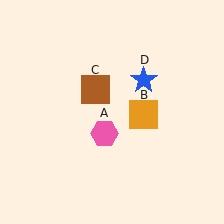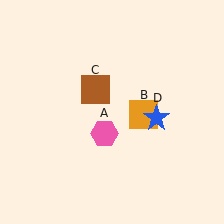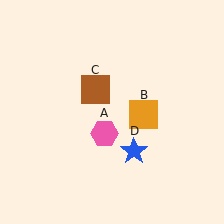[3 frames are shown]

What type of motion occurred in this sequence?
The blue star (object D) rotated clockwise around the center of the scene.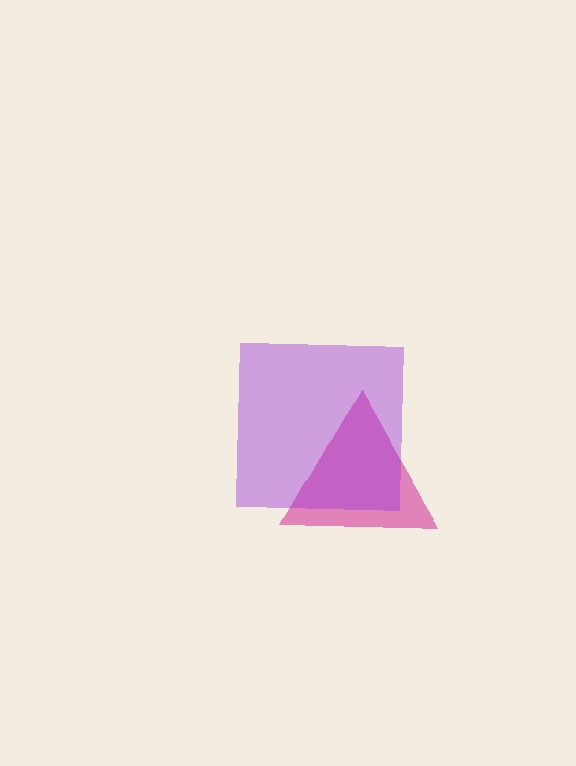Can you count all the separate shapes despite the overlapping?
Yes, there are 2 separate shapes.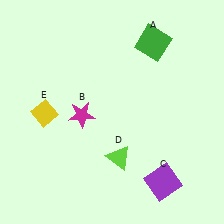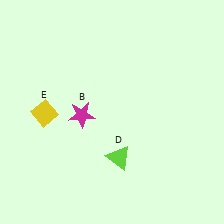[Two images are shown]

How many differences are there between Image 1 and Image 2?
There are 2 differences between the two images.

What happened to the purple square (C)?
The purple square (C) was removed in Image 2. It was in the bottom-right area of Image 1.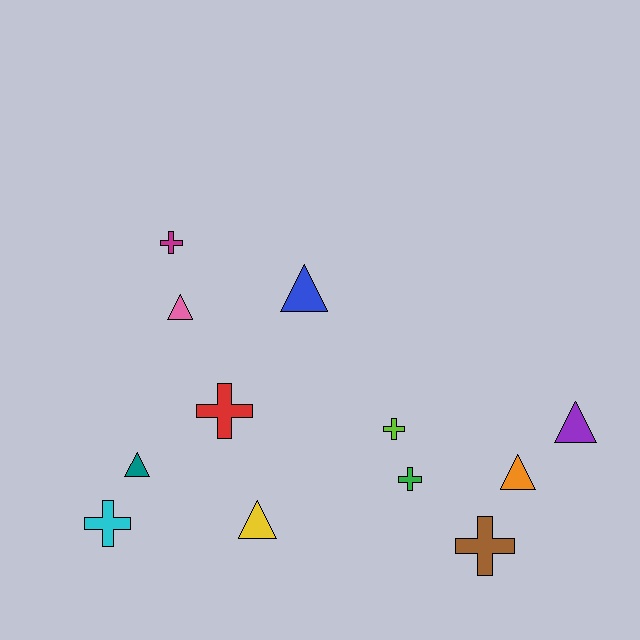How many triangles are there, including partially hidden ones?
There are 6 triangles.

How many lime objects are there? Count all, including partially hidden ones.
There is 1 lime object.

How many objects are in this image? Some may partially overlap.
There are 12 objects.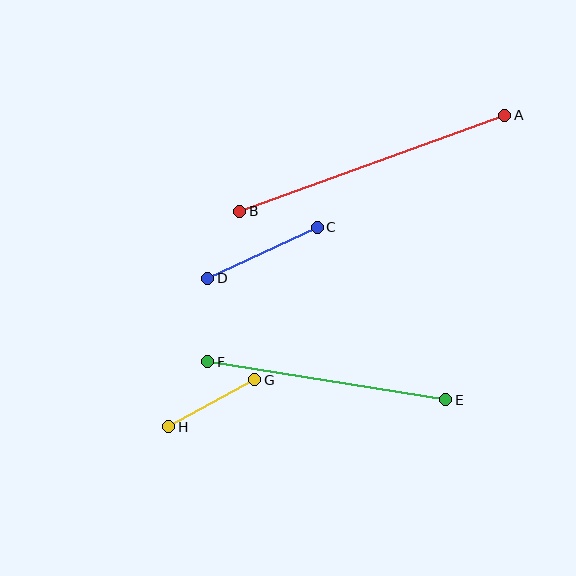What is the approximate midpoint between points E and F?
The midpoint is at approximately (327, 381) pixels.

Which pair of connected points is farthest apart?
Points A and B are farthest apart.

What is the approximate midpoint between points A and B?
The midpoint is at approximately (372, 163) pixels.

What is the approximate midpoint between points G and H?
The midpoint is at approximately (212, 403) pixels.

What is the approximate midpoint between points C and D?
The midpoint is at approximately (263, 253) pixels.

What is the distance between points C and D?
The distance is approximately 120 pixels.